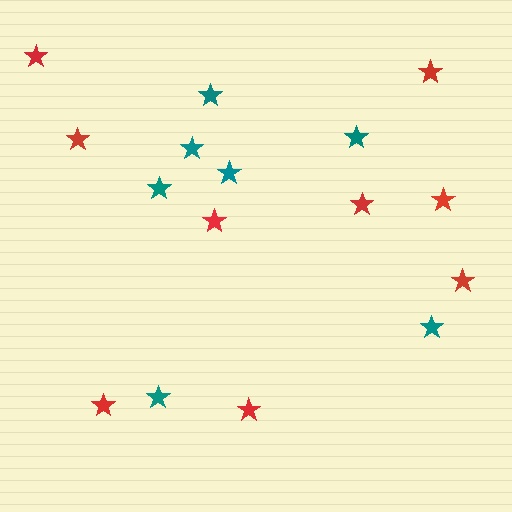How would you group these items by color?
There are 2 groups: one group of teal stars (7) and one group of red stars (9).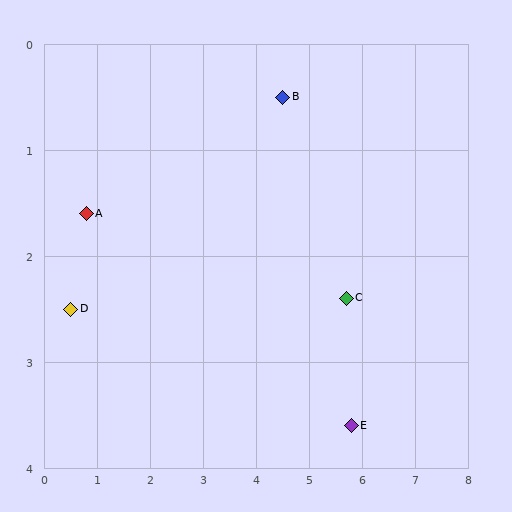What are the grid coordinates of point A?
Point A is at approximately (0.8, 1.6).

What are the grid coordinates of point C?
Point C is at approximately (5.7, 2.4).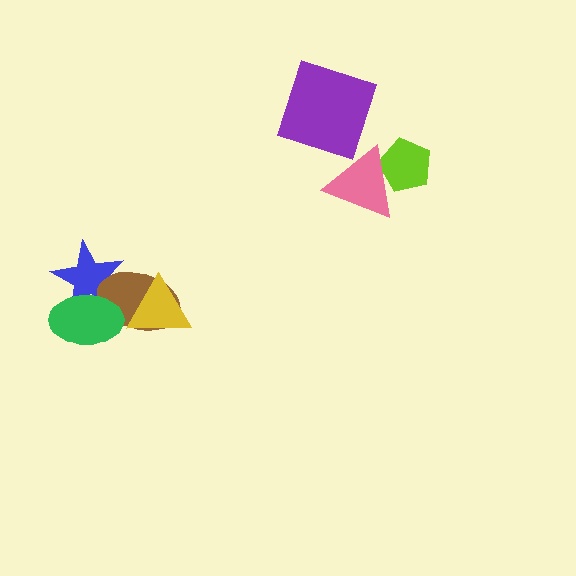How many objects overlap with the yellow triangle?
1 object overlaps with the yellow triangle.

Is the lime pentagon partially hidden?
Yes, it is partially covered by another shape.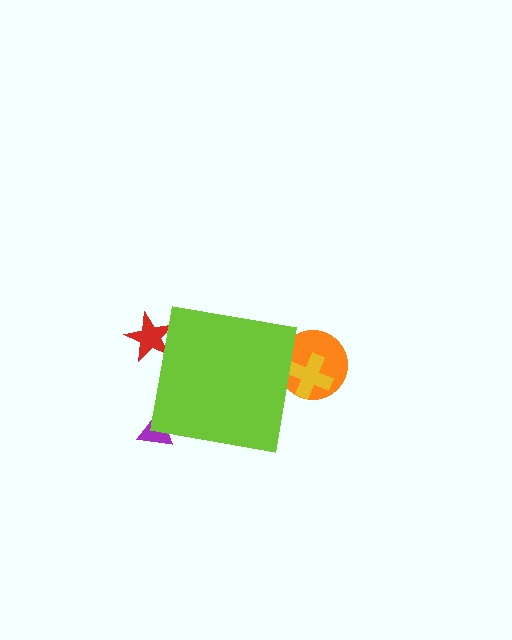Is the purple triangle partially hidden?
Yes, the purple triangle is partially hidden behind the lime square.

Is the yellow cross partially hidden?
Yes, the yellow cross is partially hidden behind the lime square.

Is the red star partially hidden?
Yes, the red star is partially hidden behind the lime square.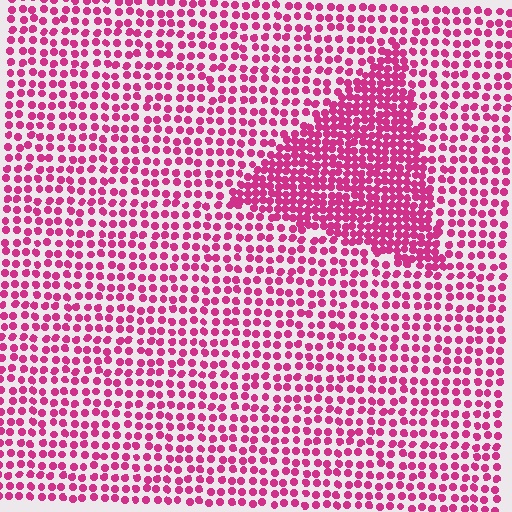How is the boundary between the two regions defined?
The boundary is defined by a change in element density (approximately 2.0x ratio). All elements are the same color, size, and shape.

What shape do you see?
I see a triangle.